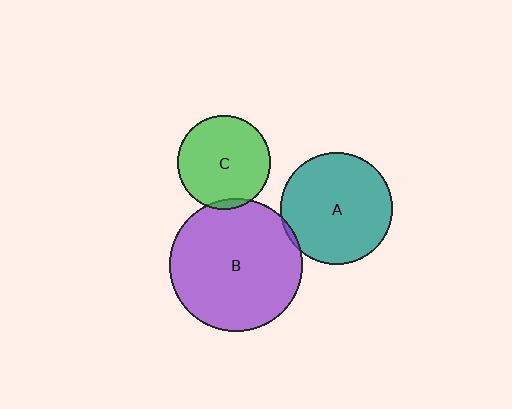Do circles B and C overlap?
Yes.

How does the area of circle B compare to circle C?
Approximately 2.0 times.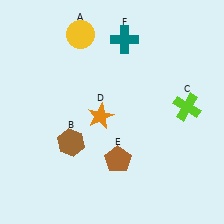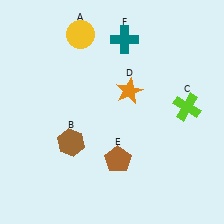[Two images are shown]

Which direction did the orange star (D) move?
The orange star (D) moved right.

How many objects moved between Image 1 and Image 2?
1 object moved between the two images.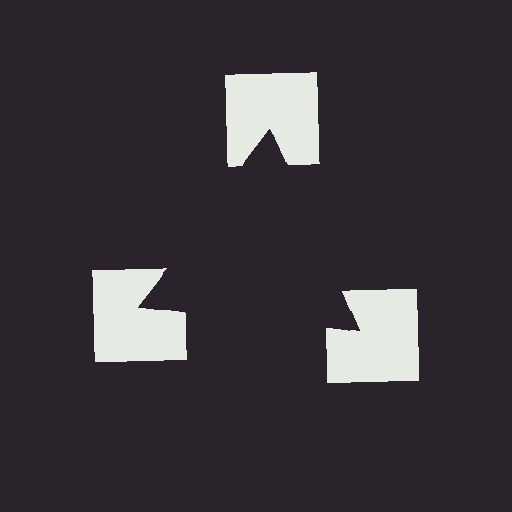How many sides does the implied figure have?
3 sides.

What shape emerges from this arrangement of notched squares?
An illusory triangle — its edges are inferred from the aligned wedge cuts in the notched squares, not physically drawn.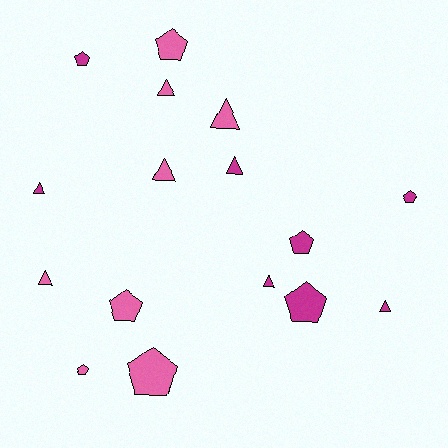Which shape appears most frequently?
Triangle, with 8 objects.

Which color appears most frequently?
Pink, with 8 objects.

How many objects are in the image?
There are 16 objects.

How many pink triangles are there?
There are 4 pink triangles.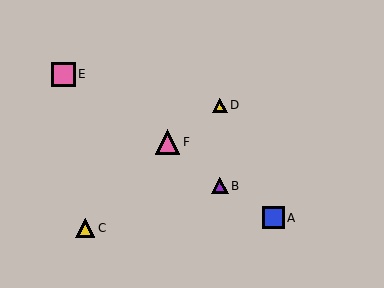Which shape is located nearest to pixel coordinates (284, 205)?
The blue square (labeled A) at (274, 218) is nearest to that location.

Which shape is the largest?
The pink triangle (labeled F) is the largest.